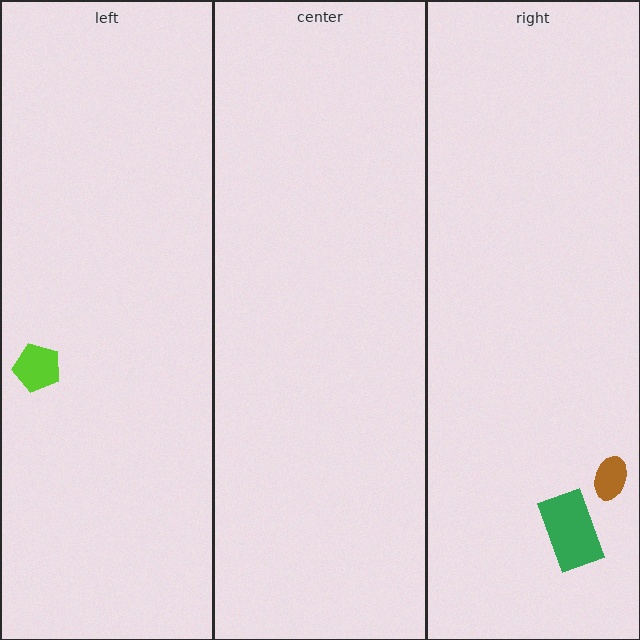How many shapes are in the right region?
2.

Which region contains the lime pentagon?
The left region.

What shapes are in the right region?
The green rectangle, the brown ellipse.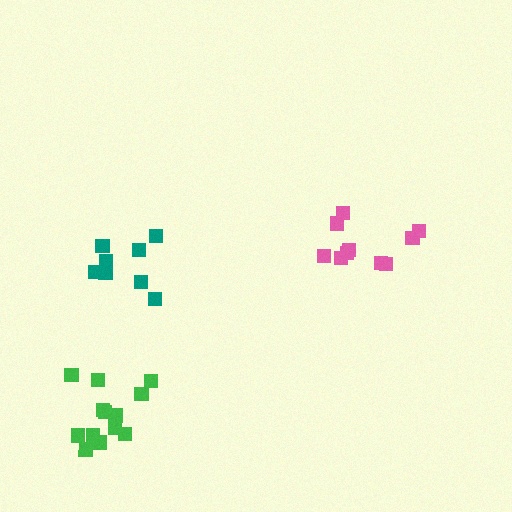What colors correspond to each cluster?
The clusters are colored: teal, green, pink.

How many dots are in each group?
Group 1: 8 dots, Group 2: 13 dots, Group 3: 10 dots (31 total).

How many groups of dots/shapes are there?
There are 3 groups.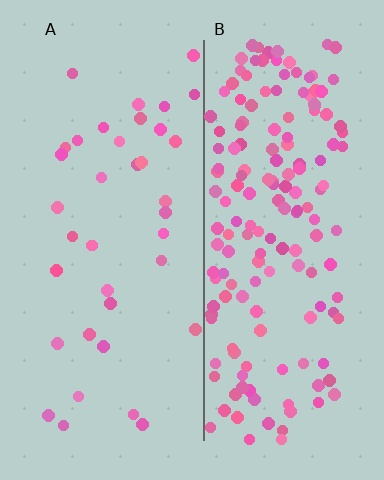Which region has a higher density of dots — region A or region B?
B (the right).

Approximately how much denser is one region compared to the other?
Approximately 4.4× — region B over region A.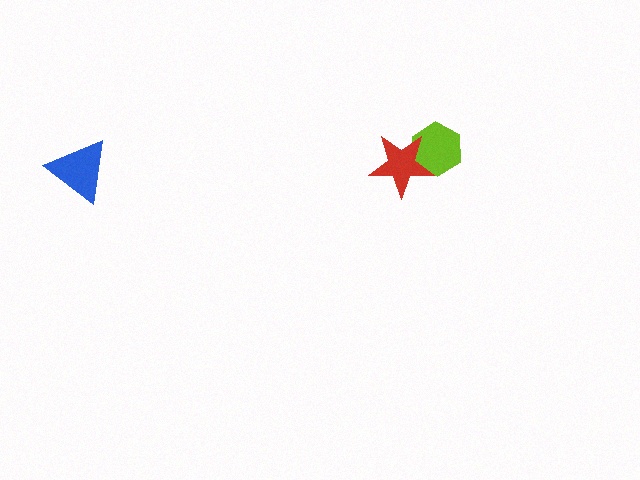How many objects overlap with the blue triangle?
0 objects overlap with the blue triangle.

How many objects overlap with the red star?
1 object overlaps with the red star.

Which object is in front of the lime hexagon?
The red star is in front of the lime hexagon.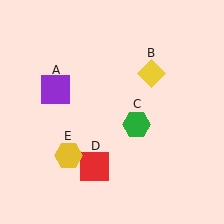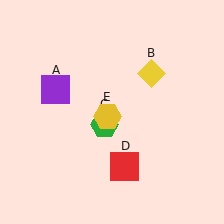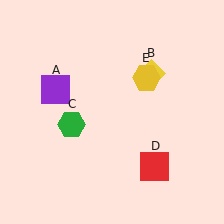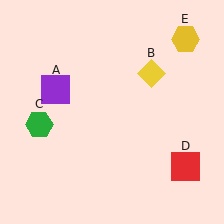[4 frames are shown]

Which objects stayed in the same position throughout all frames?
Purple square (object A) and yellow diamond (object B) remained stationary.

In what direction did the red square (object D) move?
The red square (object D) moved right.